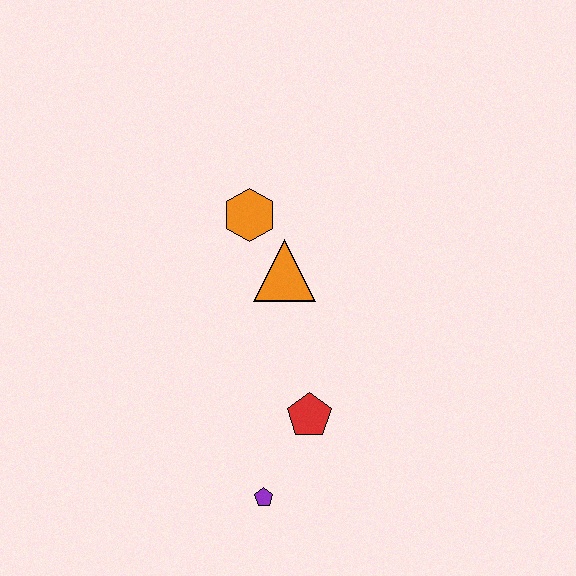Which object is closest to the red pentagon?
The purple pentagon is closest to the red pentagon.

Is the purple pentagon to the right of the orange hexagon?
Yes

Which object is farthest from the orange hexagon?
The purple pentagon is farthest from the orange hexagon.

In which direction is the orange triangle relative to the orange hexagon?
The orange triangle is below the orange hexagon.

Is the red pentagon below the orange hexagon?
Yes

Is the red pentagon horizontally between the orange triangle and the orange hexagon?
No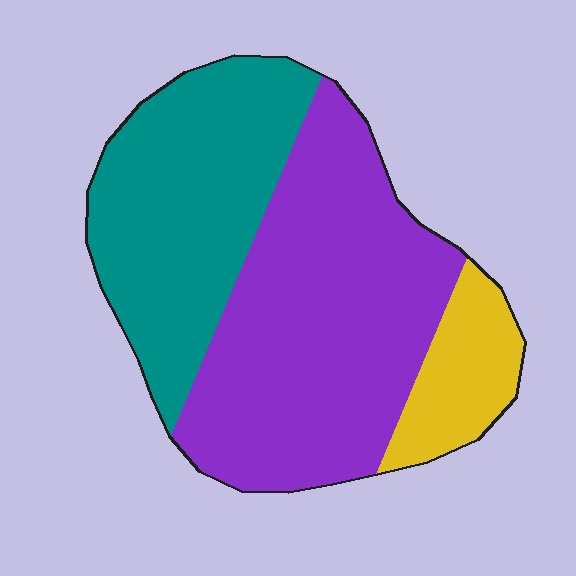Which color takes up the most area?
Purple, at roughly 50%.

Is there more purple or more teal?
Purple.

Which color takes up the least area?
Yellow, at roughly 10%.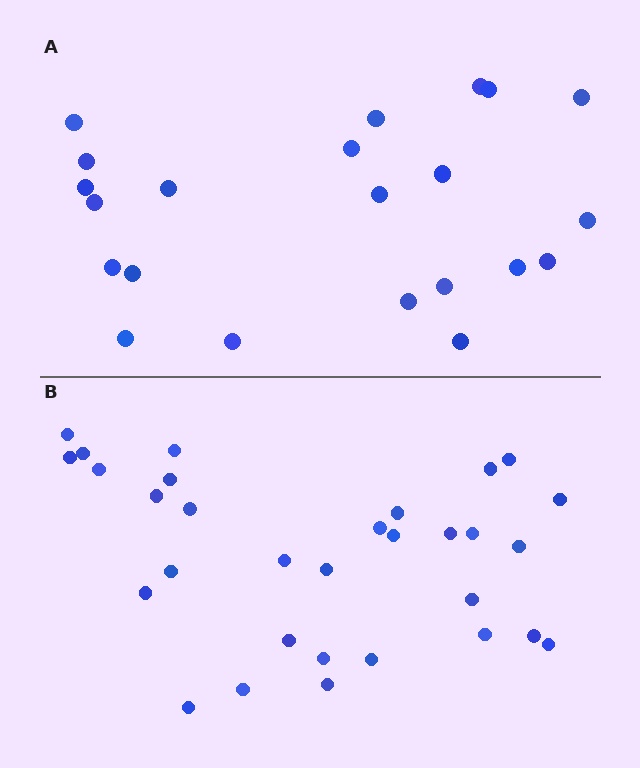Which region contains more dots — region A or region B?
Region B (the bottom region) has more dots.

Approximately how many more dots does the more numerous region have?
Region B has roughly 8 or so more dots than region A.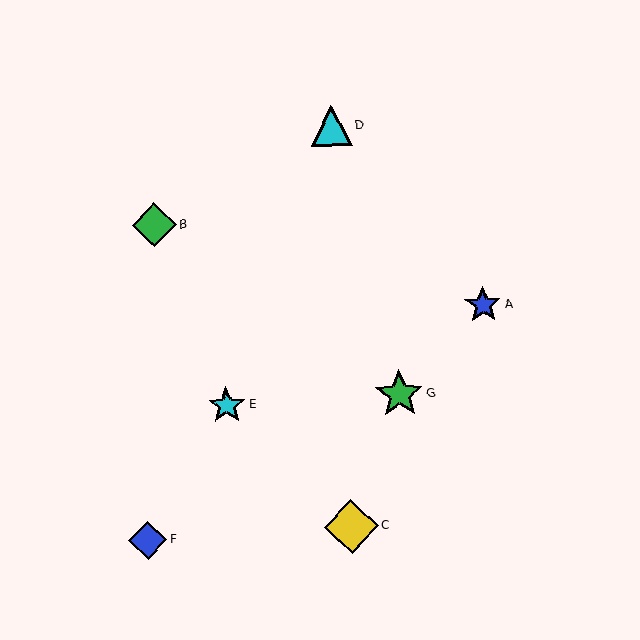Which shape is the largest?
The yellow diamond (labeled C) is the largest.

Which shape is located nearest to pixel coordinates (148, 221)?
The green diamond (labeled B) at (154, 225) is nearest to that location.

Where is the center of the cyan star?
The center of the cyan star is at (227, 405).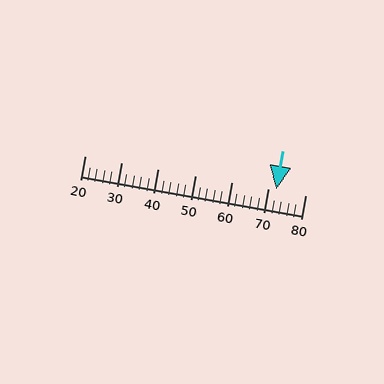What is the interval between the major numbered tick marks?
The major tick marks are spaced 10 units apart.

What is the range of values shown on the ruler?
The ruler shows values from 20 to 80.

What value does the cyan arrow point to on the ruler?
The cyan arrow points to approximately 72.